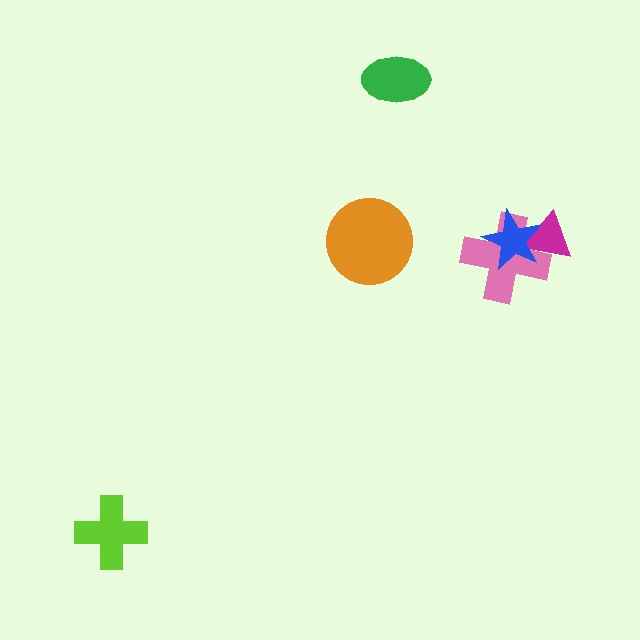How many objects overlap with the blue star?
2 objects overlap with the blue star.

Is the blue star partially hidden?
No, no other shape covers it.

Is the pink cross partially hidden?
Yes, it is partially covered by another shape.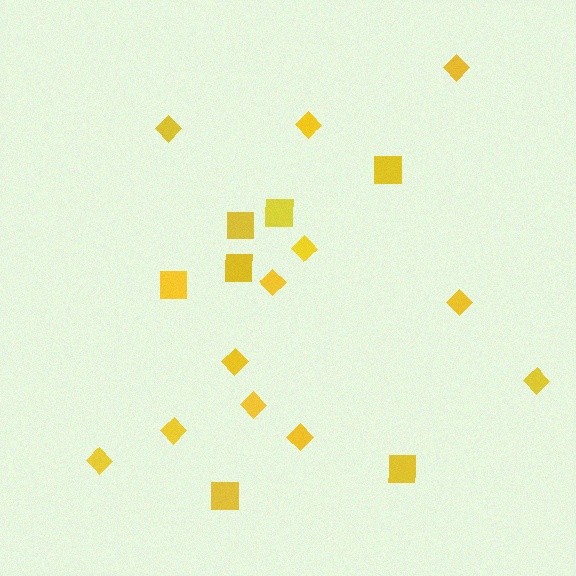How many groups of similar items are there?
There are 2 groups: one group of diamonds (12) and one group of squares (7).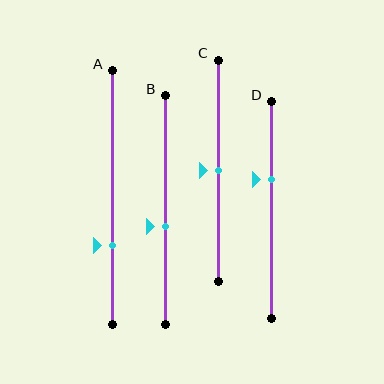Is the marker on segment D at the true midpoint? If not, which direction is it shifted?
No, the marker on segment D is shifted upward by about 14% of the segment length.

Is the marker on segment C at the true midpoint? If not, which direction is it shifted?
Yes, the marker on segment C is at the true midpoint.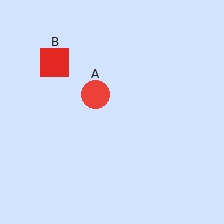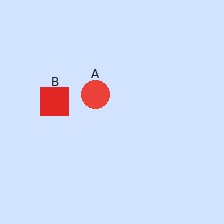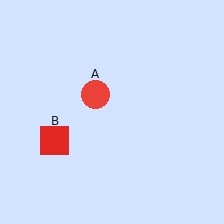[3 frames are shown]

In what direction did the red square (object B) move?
The red square (object B) moved down.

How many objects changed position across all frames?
1 object changed position: red square (object B).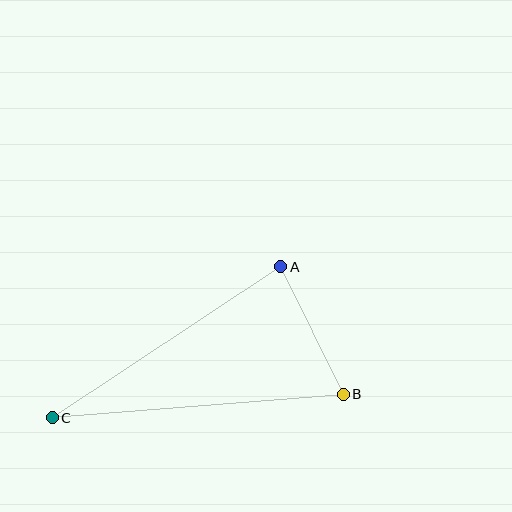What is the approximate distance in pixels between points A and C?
The distance between A and C is approximately 274 pixels.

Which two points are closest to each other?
Points A and B are closest to each other.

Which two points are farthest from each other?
Points B and C are farthest from each other.